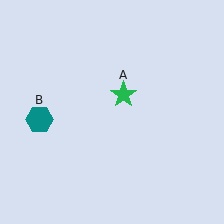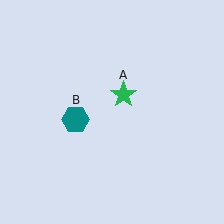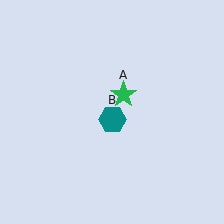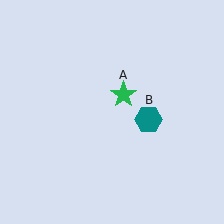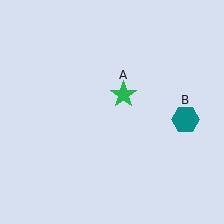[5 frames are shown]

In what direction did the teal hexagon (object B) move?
The teal hexagon (object B) moved right.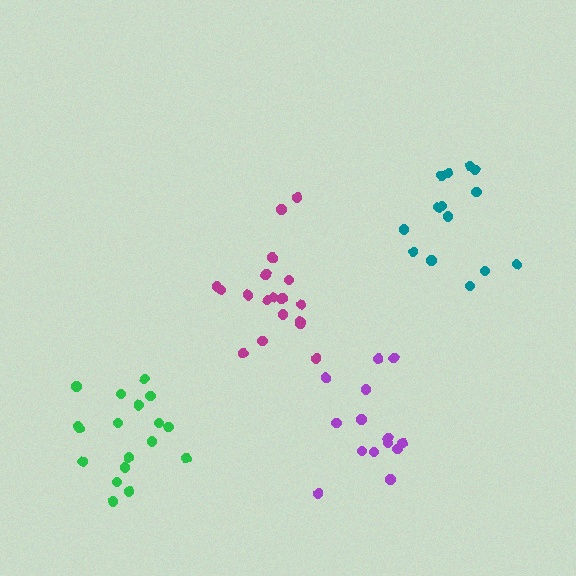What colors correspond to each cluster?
The clusters are colored: magenta, teal, green, purple.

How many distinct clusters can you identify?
There are 4 distinct clusters.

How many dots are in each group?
Group 1: 18 dots, Group 2: 14 dots, Group 3: 18 dots, Group 4: 14 dots (64 total).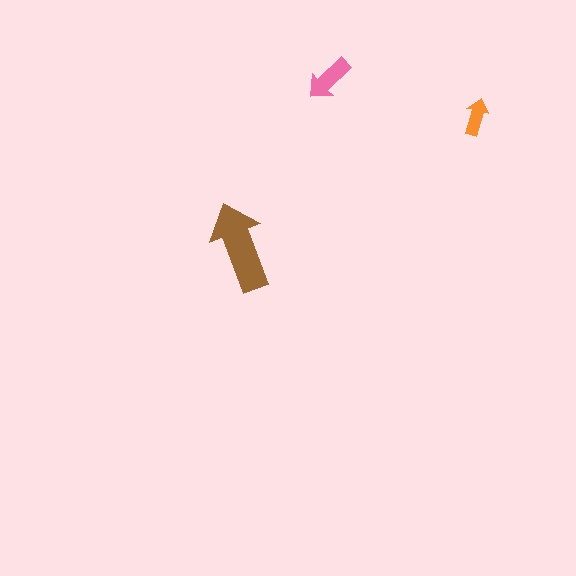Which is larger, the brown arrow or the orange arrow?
The brown one.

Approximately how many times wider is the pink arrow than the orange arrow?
About 1.5 times wider.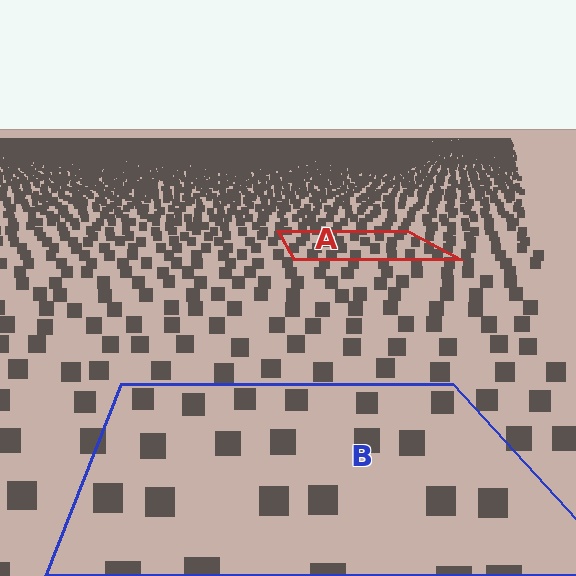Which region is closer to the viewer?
Region B is closer. The texture elements there are larger and more spread out.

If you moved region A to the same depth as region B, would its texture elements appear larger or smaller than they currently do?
They would appear larger. At a closer depth, the same texture elements are projected at a bigger on-screen size.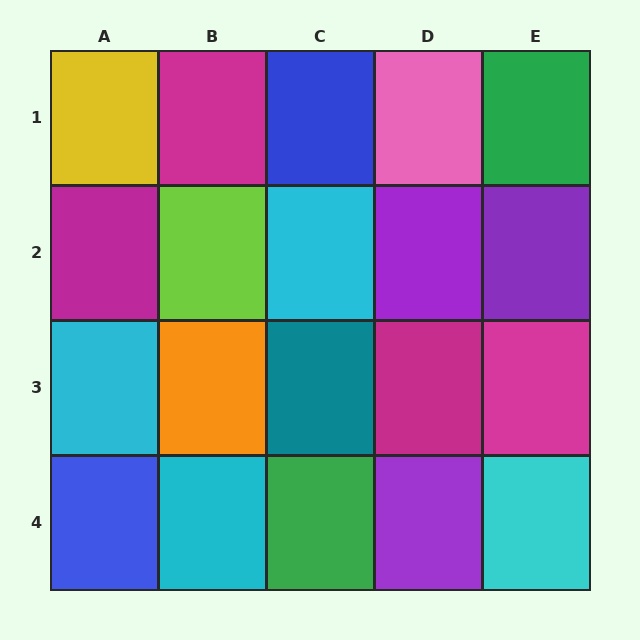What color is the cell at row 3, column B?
Orange.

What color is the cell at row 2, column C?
Cyan.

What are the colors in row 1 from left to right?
Yellow, magenta, blue, pink, green.